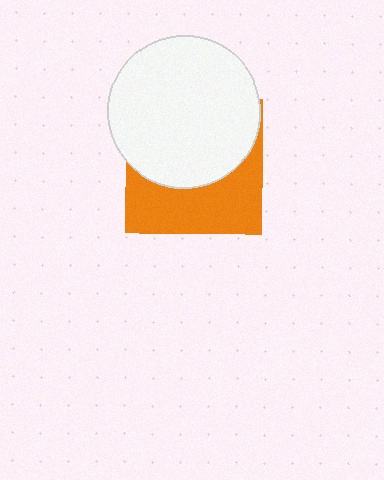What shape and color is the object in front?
The object in front is a white circle.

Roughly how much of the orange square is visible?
A small part of it is visible (roughly 43%).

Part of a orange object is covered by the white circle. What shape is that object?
It is a square.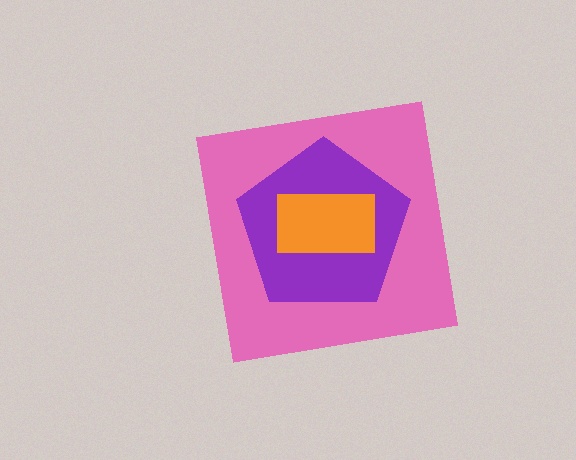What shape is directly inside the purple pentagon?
The orange rectangle.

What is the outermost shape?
The pink square.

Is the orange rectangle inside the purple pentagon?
Yes.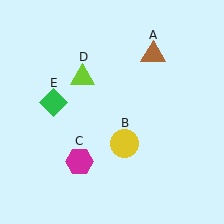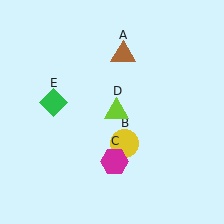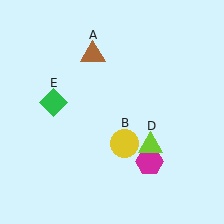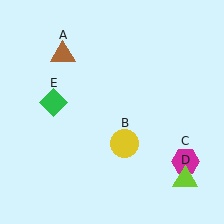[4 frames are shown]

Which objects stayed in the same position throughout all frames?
Yellow circle (object B) and green diamond (object E) remained stationary.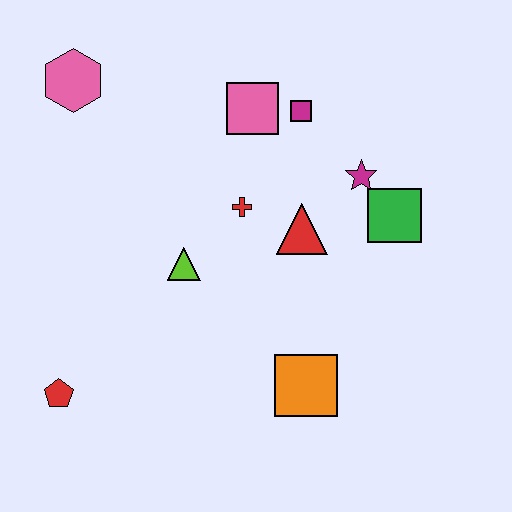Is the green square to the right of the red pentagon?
Yes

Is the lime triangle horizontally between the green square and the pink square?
No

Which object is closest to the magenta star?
The green square is closest to the magenta star.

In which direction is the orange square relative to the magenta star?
The orange square is below the magenta star.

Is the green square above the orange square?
Yes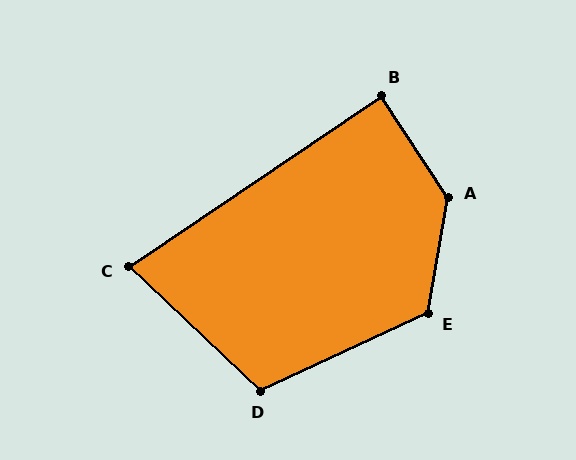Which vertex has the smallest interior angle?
C, at approximately 77 degrees.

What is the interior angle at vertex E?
Approximately 125 degrees (obtuse).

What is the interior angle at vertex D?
Approximately 112 degrees (obtuse).